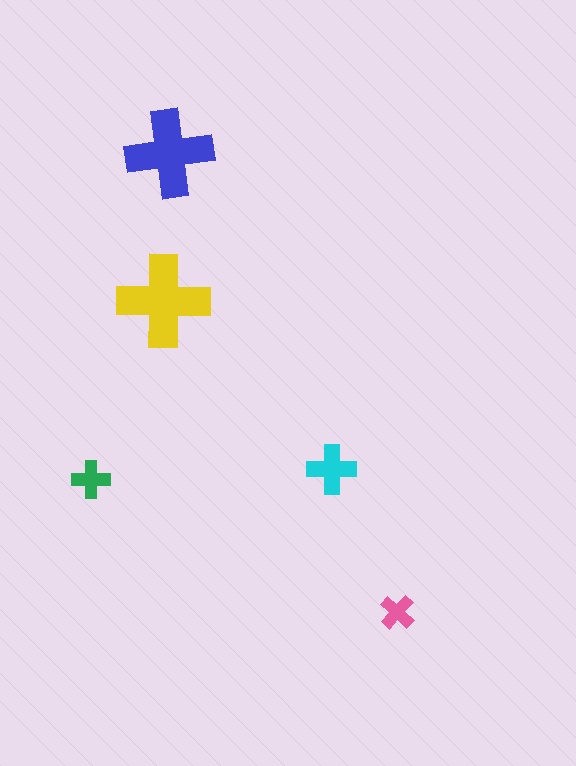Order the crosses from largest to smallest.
the yellow one, the blue one, the cyan one, the green one, the pink one.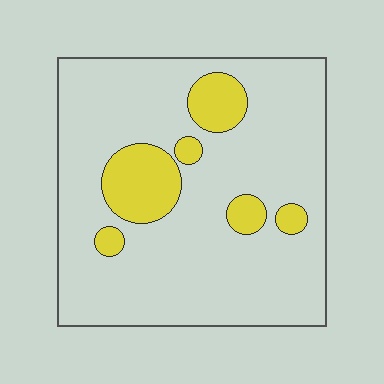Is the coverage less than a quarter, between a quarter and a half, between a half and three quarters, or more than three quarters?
Less than a quarter.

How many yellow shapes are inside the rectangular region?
6.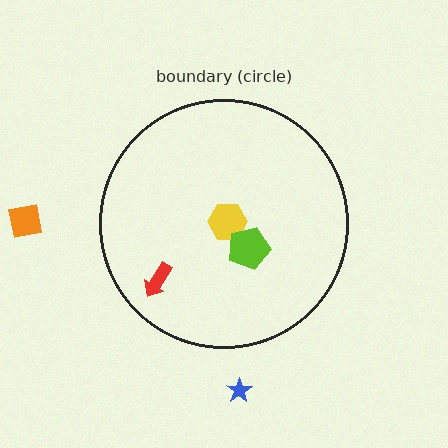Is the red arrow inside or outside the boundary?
Inside.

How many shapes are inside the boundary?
3 inside, 2 outside.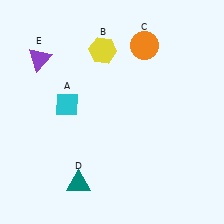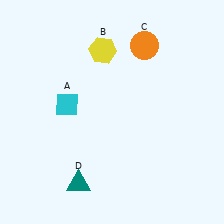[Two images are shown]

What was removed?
The purple triangle (E) was removed in Image 2.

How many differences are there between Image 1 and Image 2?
There is 1 difference between the two images.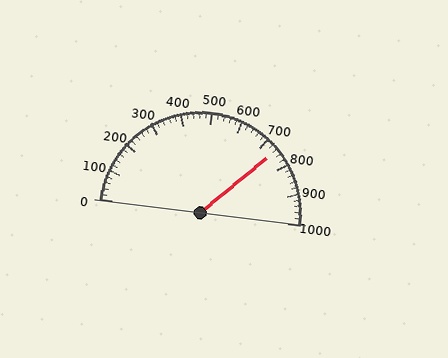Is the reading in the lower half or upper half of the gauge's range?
The reading is in the upper half of the range (0 to 1000).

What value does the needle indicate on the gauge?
The needle indicates approximately 740.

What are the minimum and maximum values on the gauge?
The gauge ranges from 0 to 1000.